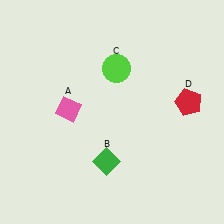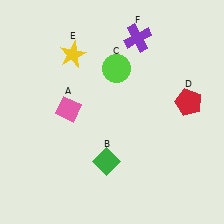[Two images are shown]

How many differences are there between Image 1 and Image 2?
There are 2 differences between the two images.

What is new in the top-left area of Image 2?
A yellow star (E) was added in the top-left area of Image 2.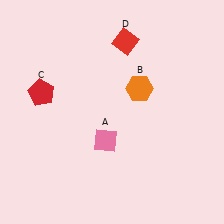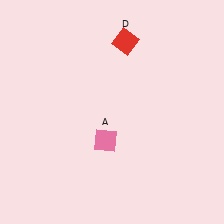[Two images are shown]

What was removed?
The red pentagon (C), the orange hexagon (B) were removed in Image 2.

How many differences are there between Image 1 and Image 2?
There are 2 differences between the two images.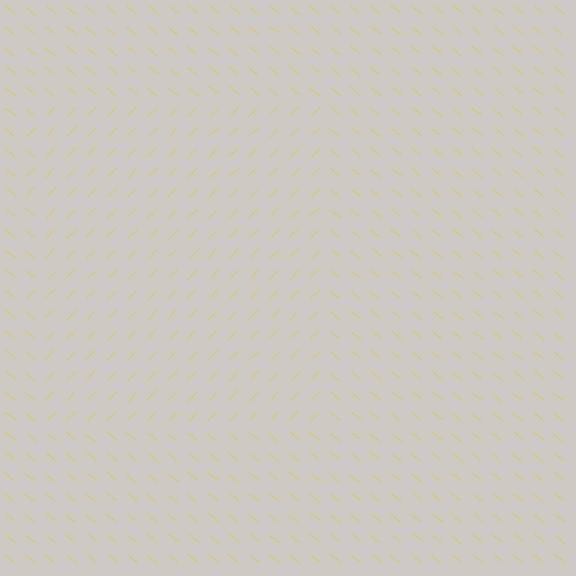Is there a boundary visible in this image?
Yes, there is a texture boundary formed by a change in line orientation.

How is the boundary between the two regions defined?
The boundary is defined purely by a change in line orientation (approximately 85 degrees difference). All lines are the same color and thickness.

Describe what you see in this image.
The image is filled with small yellow line segments. A rectangle region in the image has lines oriented differently from the surrounding lines, creating a visible texture boundary.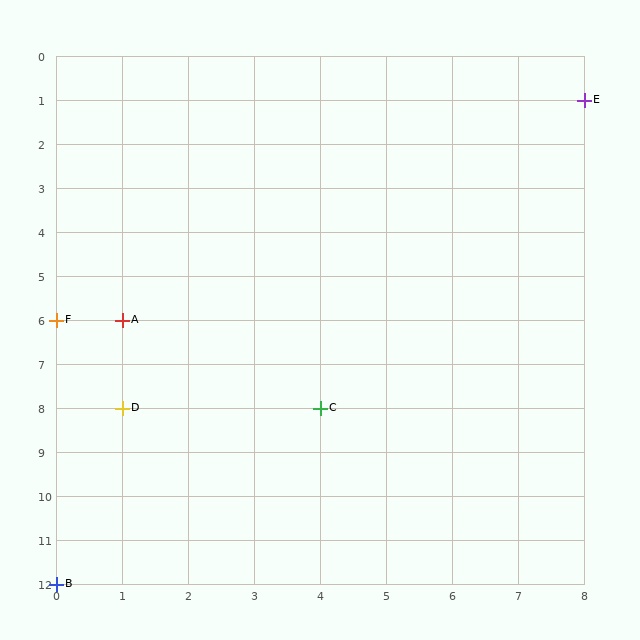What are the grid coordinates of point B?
Point B is at grid coordinates (0, 12).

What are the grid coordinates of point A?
Point A is at grid coordinates (1, 6).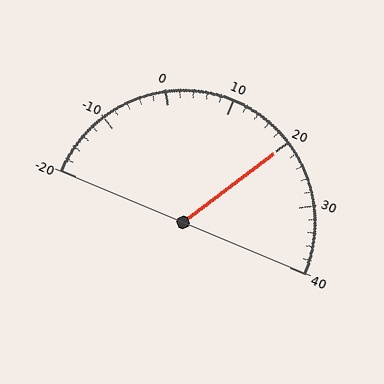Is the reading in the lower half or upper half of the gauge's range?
The reading is in the upper half of the range (-20 to 40).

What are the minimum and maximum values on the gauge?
The gauge ranges from -20 to 40.